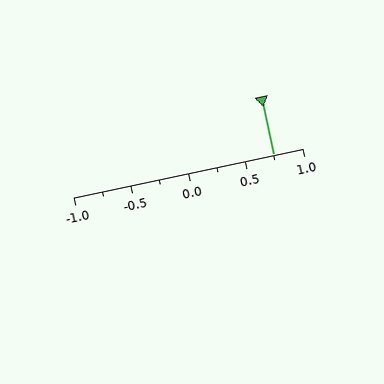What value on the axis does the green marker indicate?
The marker indicates approximately 0.75.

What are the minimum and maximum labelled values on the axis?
The axis runs from -1.0 to 1.0.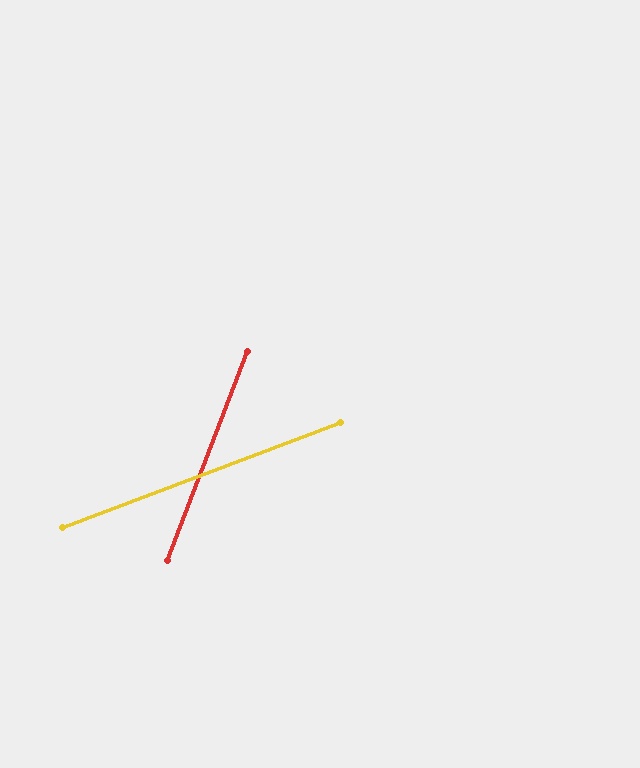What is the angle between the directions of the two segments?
Approximately 49 degrees.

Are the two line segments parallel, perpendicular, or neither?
Neither parallel nor perpendicular — they differ by about 49°.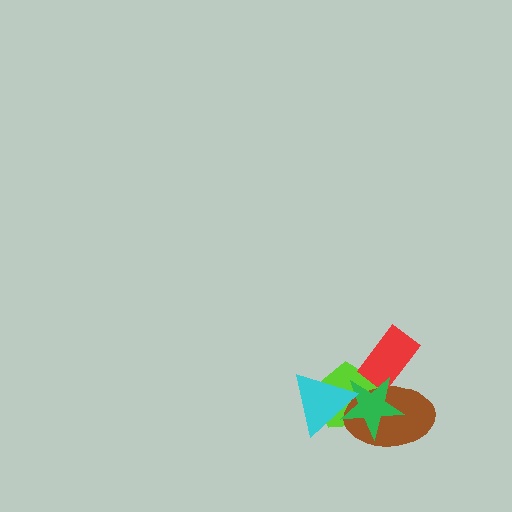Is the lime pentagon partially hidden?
Yes, it is partially covered by another shape.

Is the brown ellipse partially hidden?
Yes, it is partially covered by another shape.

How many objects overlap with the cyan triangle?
3 objects overlap with the cyan triangle.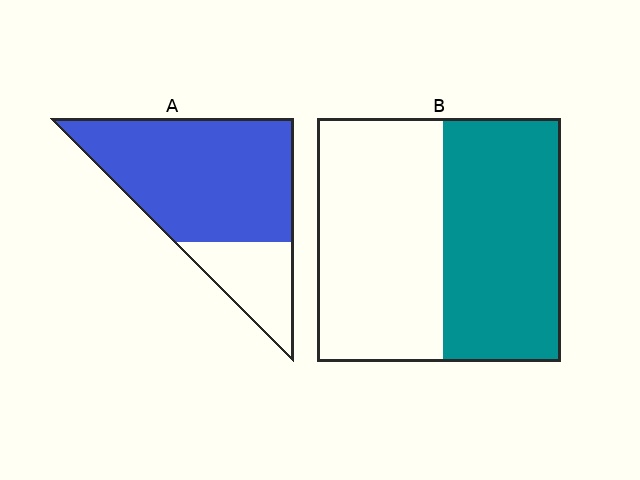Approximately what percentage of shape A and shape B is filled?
A is approximately 75% and B is approximately 50%.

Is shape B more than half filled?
Roughly half.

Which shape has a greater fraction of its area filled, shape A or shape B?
Shape A.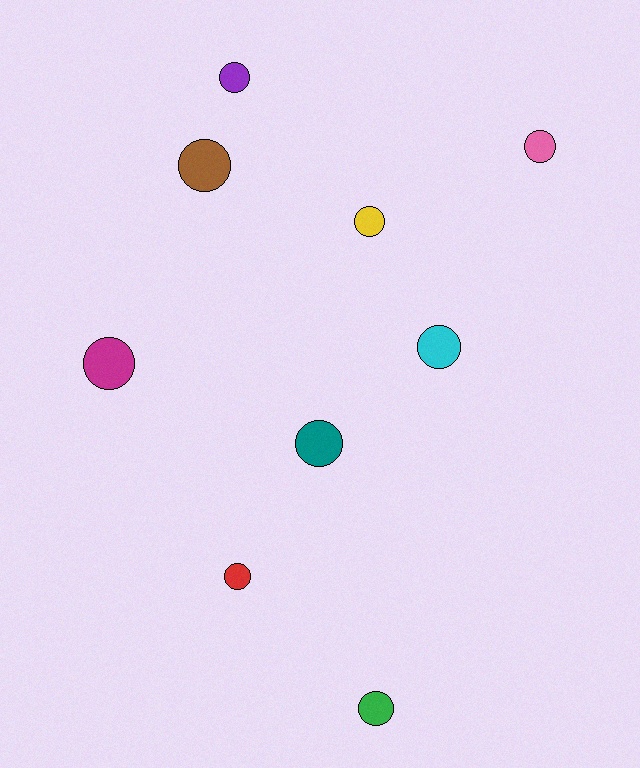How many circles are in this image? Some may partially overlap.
There are 9 circles.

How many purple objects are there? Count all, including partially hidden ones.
There is 1 purple object.